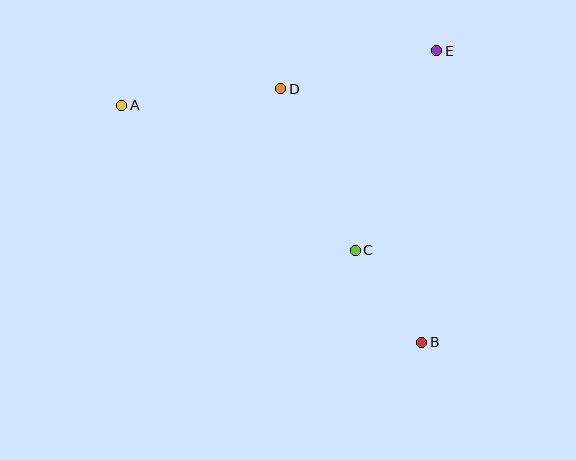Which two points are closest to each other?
Points B and C are closest to each other.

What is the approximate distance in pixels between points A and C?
The distance between A and C is approximately 275 pixels.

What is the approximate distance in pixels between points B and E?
The distance between B and E is approximately 292 pixels.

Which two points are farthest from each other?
Points A and B are farthest from each other.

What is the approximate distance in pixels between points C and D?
The distance between C and D is approximately 177 pixels.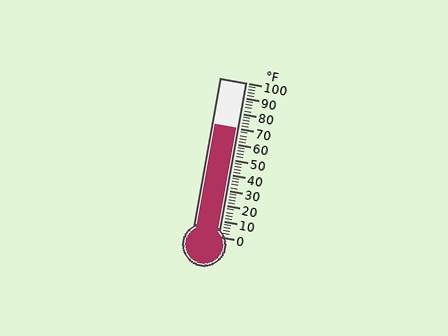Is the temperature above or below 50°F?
The temperature is above 50°F.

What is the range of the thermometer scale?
The thermometer scale ranges from 0°F to 100°F.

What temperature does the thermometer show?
The thermometer shows approximately 70°F.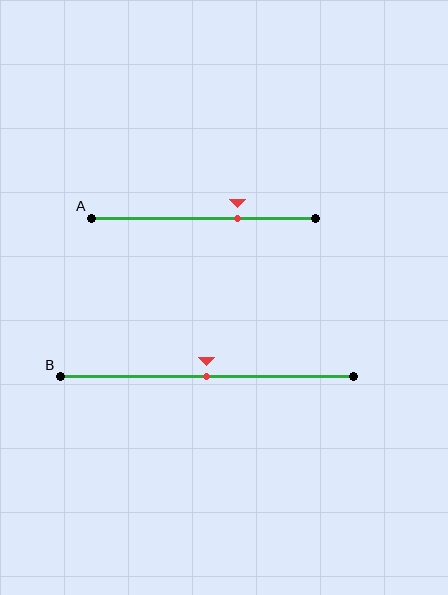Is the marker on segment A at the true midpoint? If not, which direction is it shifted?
No, the marker on segment A is shifted to the right by about 15% of the segment length.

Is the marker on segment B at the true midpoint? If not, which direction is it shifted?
Yes, the marker on segment B is at the true midpoint.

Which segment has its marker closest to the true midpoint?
Segment B has its marker closest to the true midpoint.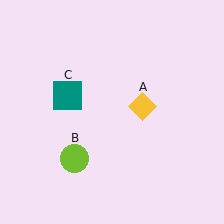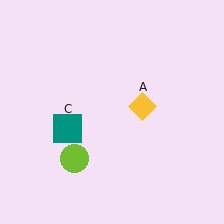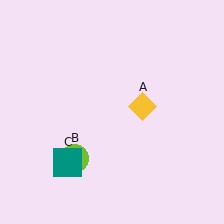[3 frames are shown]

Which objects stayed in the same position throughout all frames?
Yellow diamond (object A) and lime circle (object B) remained stationary.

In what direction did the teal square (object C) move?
The teal square (object C) moved down.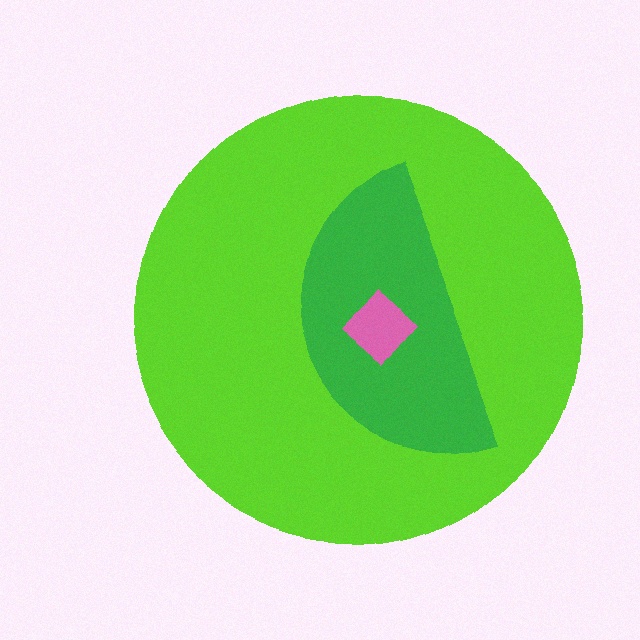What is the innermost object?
The pink diamond.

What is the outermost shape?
The lime circle.